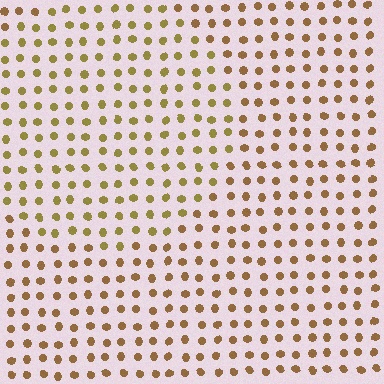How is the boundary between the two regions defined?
The boundary is defined purely by a slight shift in hue (about 23 degrees). Spacing, size, and orientation are identical on both sides.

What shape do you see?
I see a circle.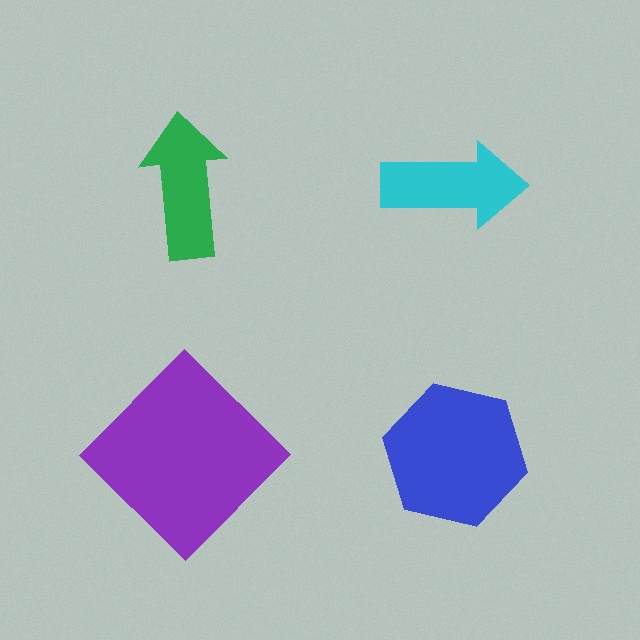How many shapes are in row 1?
2 shapes.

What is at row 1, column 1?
A green arrow.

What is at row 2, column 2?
A blue hexagon.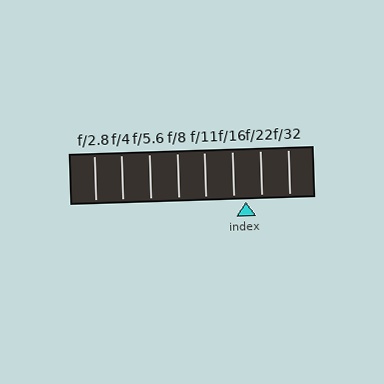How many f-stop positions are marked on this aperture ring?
There are 8 f-stop positions marked.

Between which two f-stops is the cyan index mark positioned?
The index mark is between f/16 and f/22.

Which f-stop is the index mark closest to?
The index mark is closest to f/16.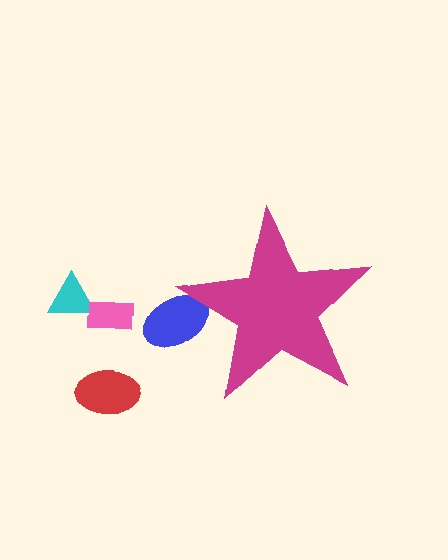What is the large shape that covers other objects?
A magenta star.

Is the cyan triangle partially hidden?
No, the cyan triangle is fully visible.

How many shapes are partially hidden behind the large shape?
1 shape is partially hidden.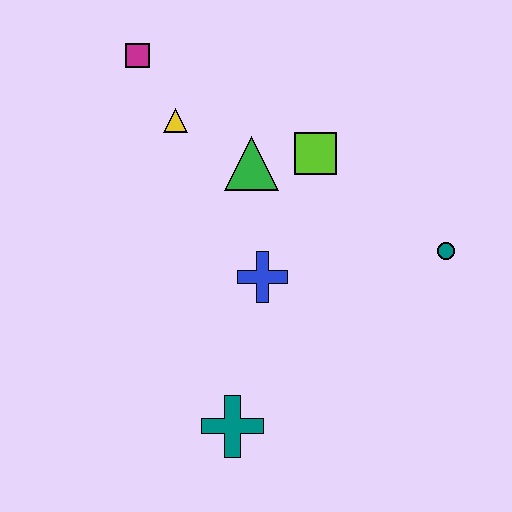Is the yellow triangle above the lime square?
Yes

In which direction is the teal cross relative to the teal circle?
The teal cross is to the left of the teal circle.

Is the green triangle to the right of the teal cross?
Yes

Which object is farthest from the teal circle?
The magenta square is farthest from the teal circle.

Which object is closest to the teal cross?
The blue cross is closest to the teal cross.